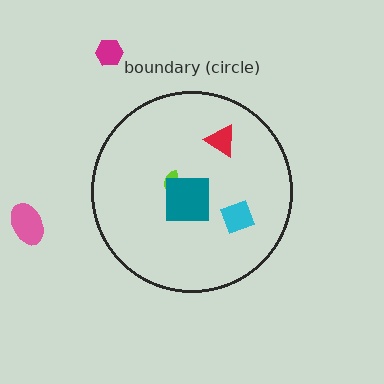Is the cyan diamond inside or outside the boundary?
Inside.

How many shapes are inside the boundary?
4 inside, 2 outside.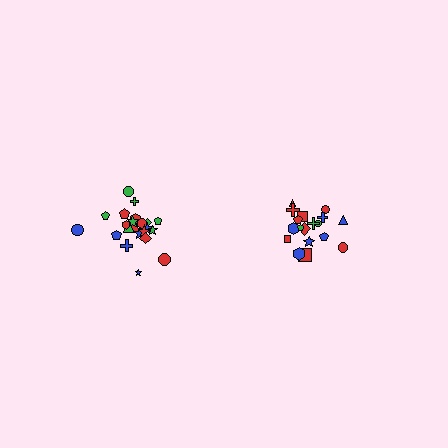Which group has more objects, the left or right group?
The left group.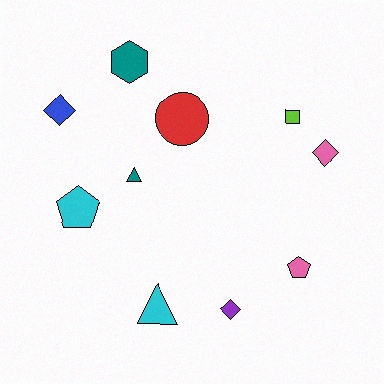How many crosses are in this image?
There are no crosses.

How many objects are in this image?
There are 10 objects.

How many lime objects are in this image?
There is 1 lime object.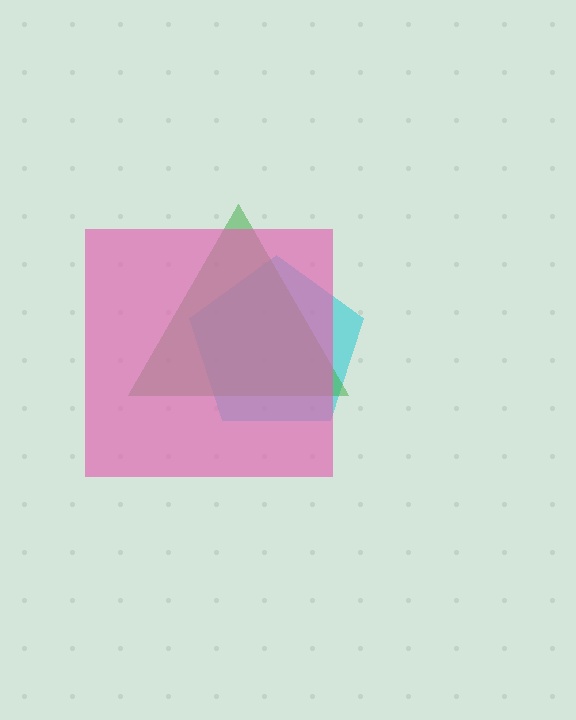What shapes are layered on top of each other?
The layered shapes are: a cyan pentagon, a green triangle, a pink square.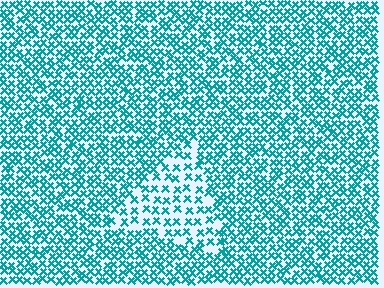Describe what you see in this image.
The image contains small teal elements arranged at two different densities. A triangle-shaped region is visible where the elements are less densely packed than the surrounding area.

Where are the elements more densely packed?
The elements are more densely packed outside the triangle boundary.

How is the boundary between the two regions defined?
The boundary is defined by a change in element density (approximately 1.9x ratio). All elements are the same color, size, and shape.